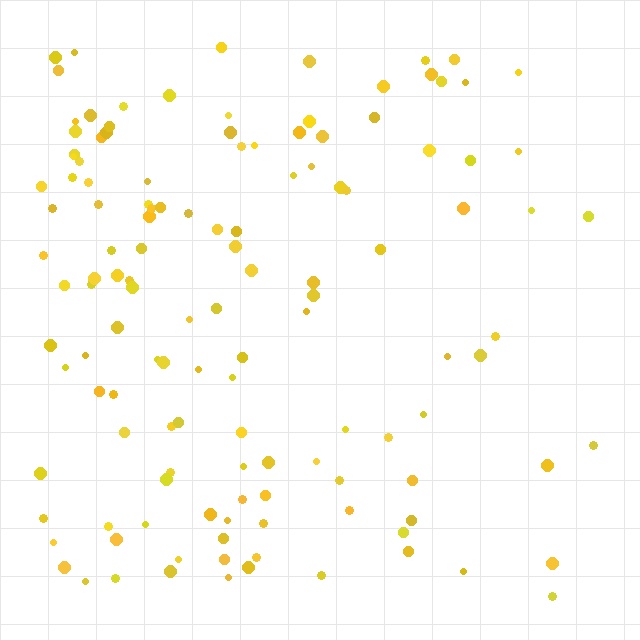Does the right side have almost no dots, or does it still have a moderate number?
Still a moderate number, just noticeably fewer than the left.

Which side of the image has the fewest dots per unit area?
The right.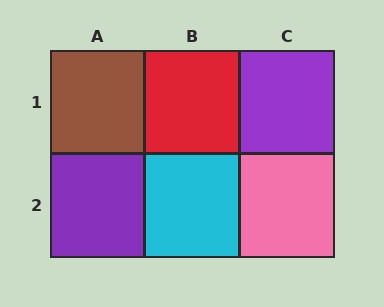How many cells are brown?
1 cell is brown.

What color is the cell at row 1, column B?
Red.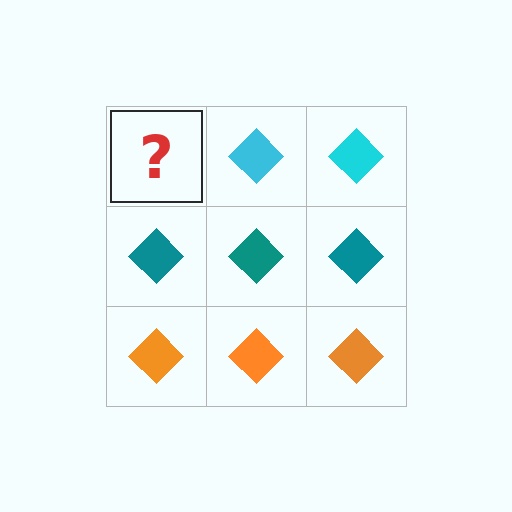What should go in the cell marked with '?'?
The missing cell should contain a cyan diamond.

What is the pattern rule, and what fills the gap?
The rule is that each row has a consistent color. The gap should be filled with a cyan diamond.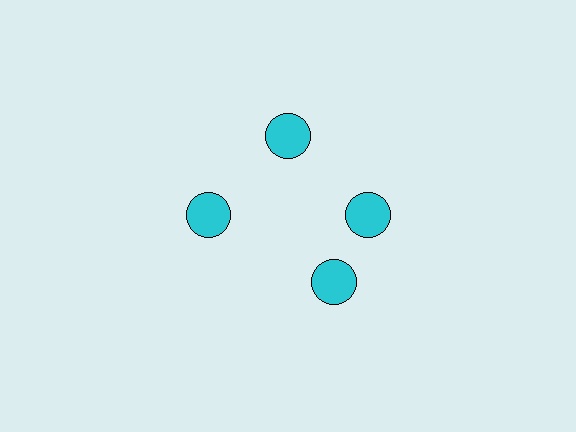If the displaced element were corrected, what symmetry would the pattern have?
It would have 4-fold rotational symmetry — the pattern would map onto itself every 90 degrees.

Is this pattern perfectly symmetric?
No. The 4 cyan circles are arranged in a ring, but one element near the 6 o'clock position is rotated out of alignment along the ring, breaking the 4-fold rotational symmetry.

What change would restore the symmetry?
The symmetry would be restored by rotating it back into even spacing with its neighbors so that all 4 circles sit at equal angles and equal distance from the center.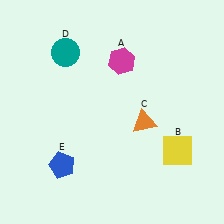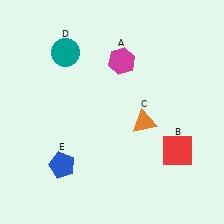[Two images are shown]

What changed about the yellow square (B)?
In Image 1, B is yellow. In Image 2, it changed to red.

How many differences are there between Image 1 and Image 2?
There is 1 difference between the two images.